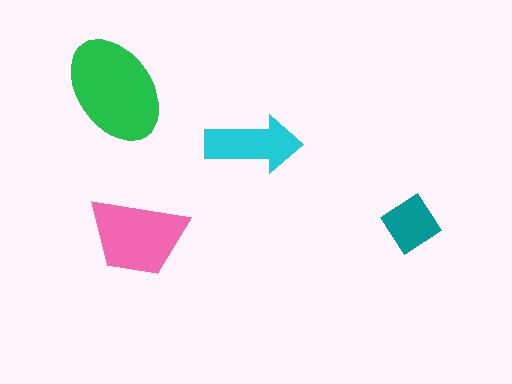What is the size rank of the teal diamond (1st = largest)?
4th.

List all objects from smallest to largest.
The teal diamond, the cyan arrow, the pink trapezoid, the green ellipse.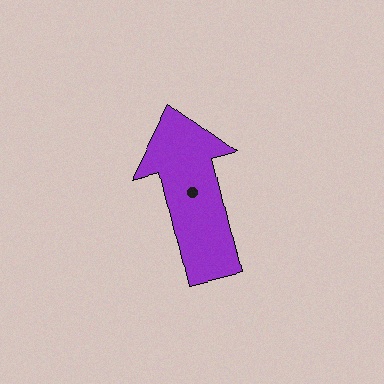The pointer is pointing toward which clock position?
Roughly 12 o'clock.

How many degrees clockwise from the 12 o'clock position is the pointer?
Approximately 346 degrees.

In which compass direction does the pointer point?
North.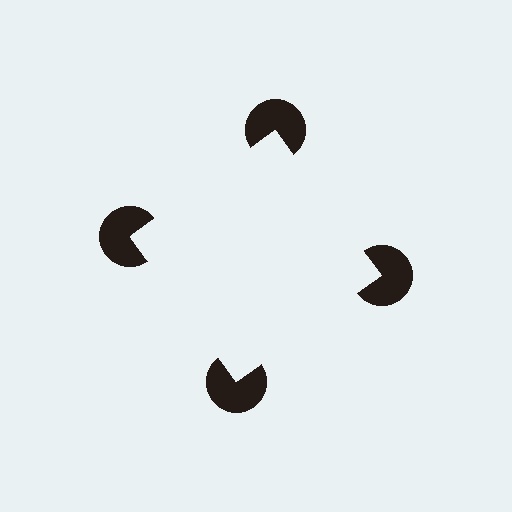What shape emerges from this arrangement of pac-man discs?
An illusory square — its edges are inferred from the aligned wedge cuts in the pac-man discs, not physically drawn.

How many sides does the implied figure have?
4 sides.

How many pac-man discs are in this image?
There are 4 — one at each vertex of the illusory square.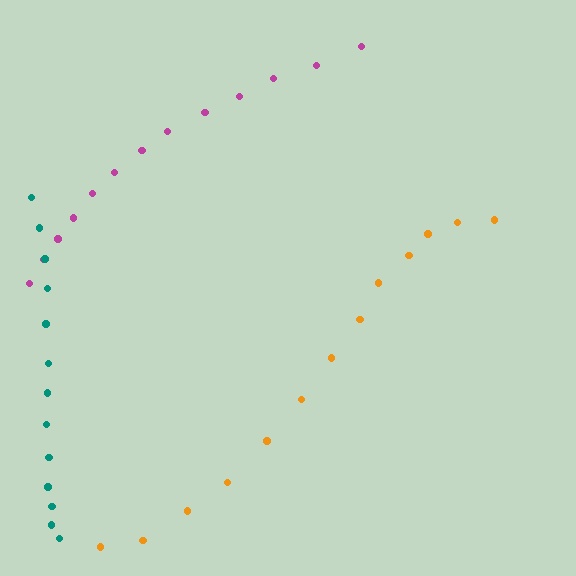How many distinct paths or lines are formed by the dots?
There are 3 distinct paths.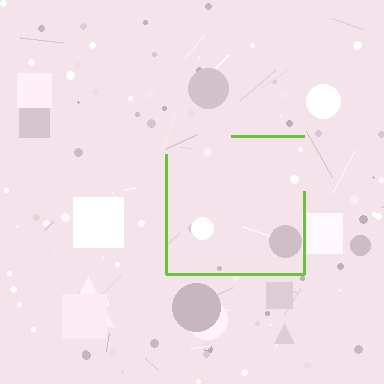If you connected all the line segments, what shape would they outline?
They would outline a square.